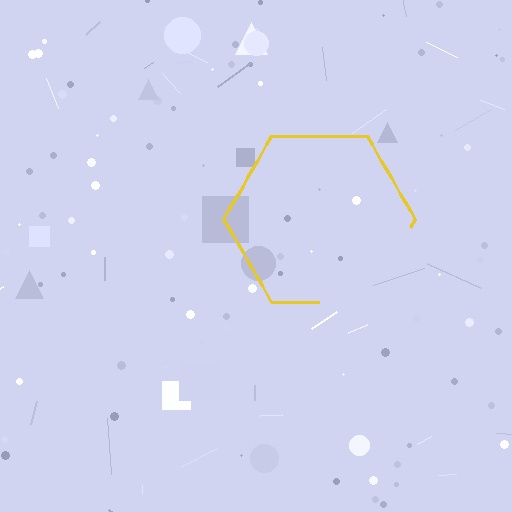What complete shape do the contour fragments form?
The contour fragments form a hexagon.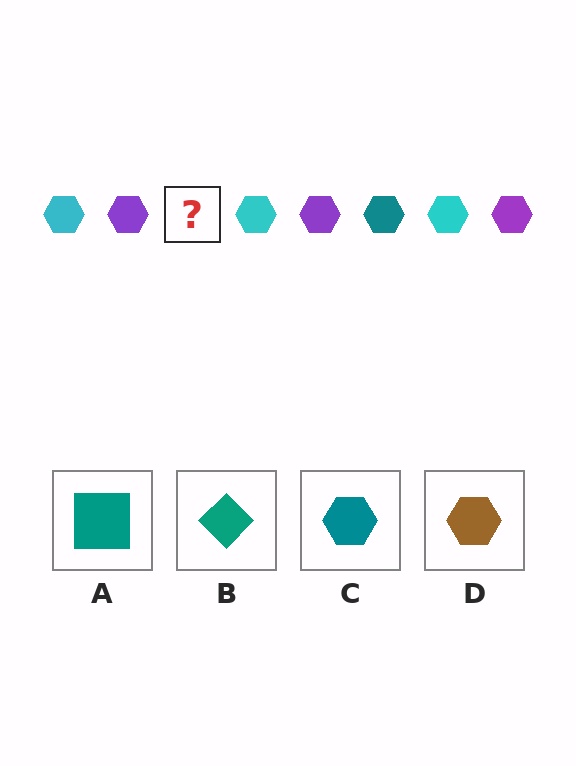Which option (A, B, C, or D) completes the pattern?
C.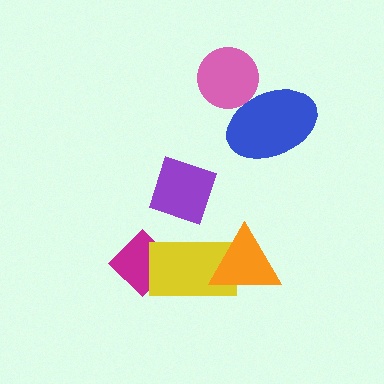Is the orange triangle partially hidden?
No, no other shape covers it.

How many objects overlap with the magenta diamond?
1 object overlaps with the magenta diamond.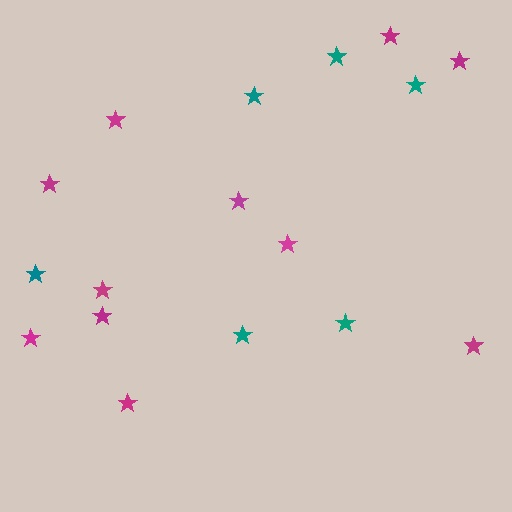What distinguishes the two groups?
There are 2 groups: one group of magenta stars (11) and one group of teal stars (6).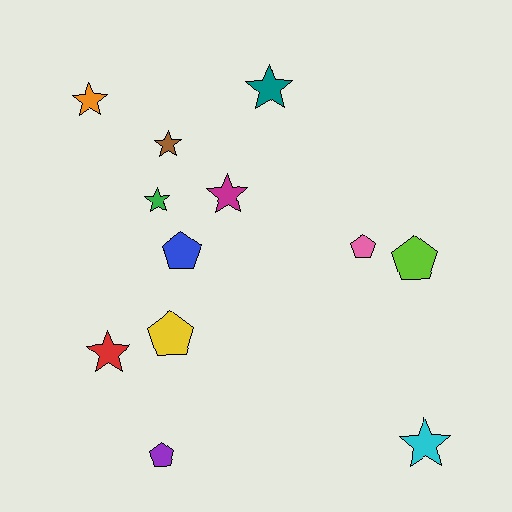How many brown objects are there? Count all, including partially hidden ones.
There is 1 brown object.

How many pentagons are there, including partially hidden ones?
There are 5 pentagons.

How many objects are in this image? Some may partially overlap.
There are 12 objects.